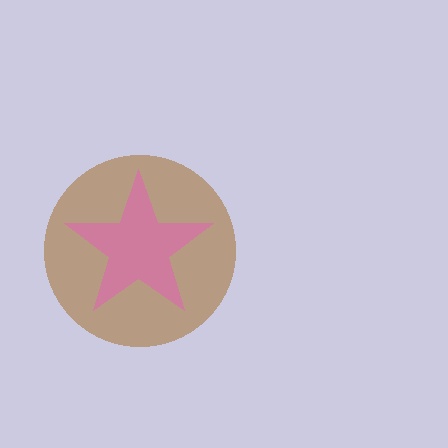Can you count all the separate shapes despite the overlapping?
Yes, there are 2 separate shapes.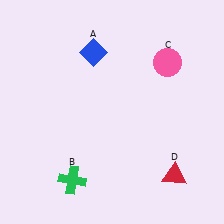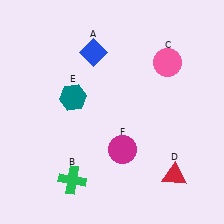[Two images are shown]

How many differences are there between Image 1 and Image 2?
There are 2 differences between the two images.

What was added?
A teal hexagon (E), a magenta circle (F) were added in Image 2.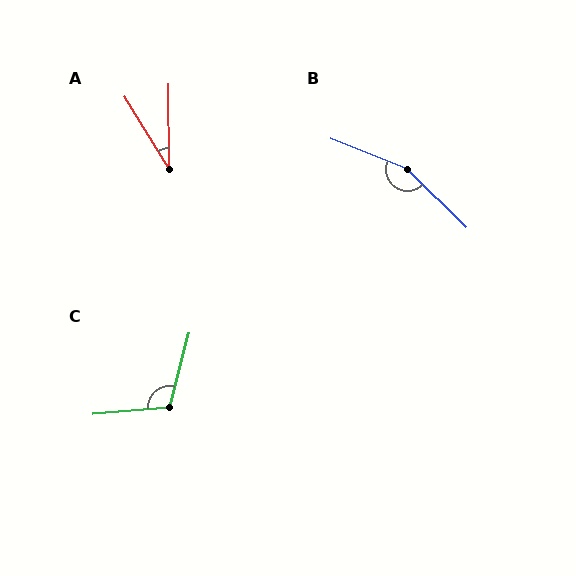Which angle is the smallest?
A, at approximately 31 degrees.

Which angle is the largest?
B, at approximately 157 degrees.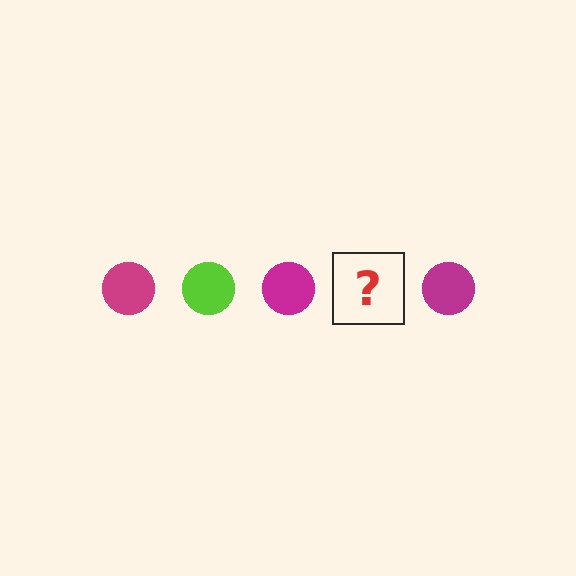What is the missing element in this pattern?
The missing element is a lime circle.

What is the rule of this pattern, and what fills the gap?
The rule is that the pattern cycles through magenta, lime circles. The gap should be filled with a lime circle.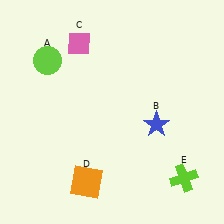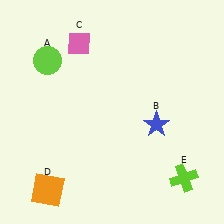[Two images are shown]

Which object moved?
The orange square (D) moved left.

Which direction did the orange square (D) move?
The orange square (D) moved left.